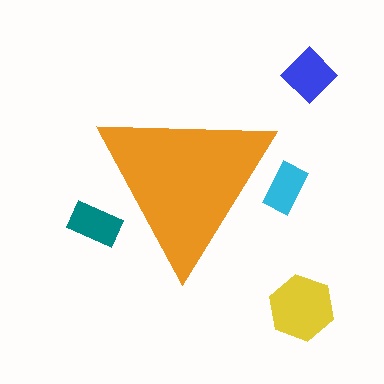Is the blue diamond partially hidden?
No, the blue diamond is fully visible.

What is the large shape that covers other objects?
An orange triangle.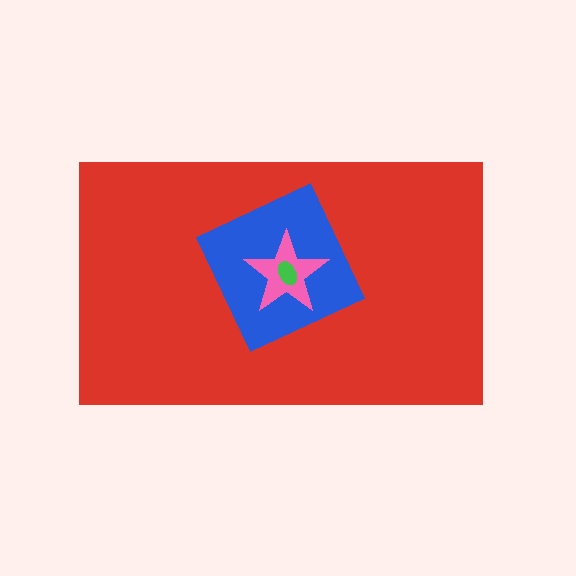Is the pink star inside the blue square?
Yes.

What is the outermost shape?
The red rectangle.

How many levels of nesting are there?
4.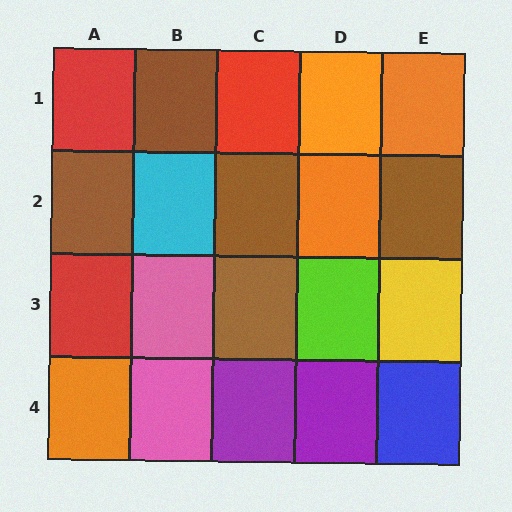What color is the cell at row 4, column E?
Blue.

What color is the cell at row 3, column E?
Yellow.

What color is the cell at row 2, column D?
Orange.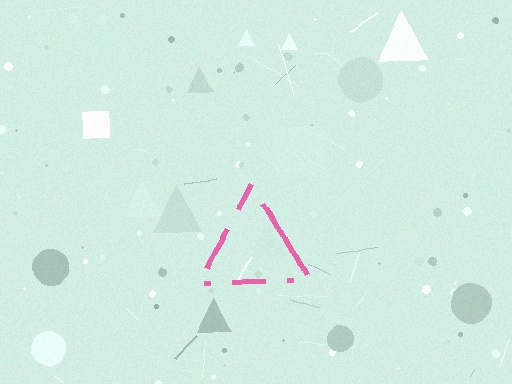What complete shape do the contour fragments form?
The contour fragments form a triangle.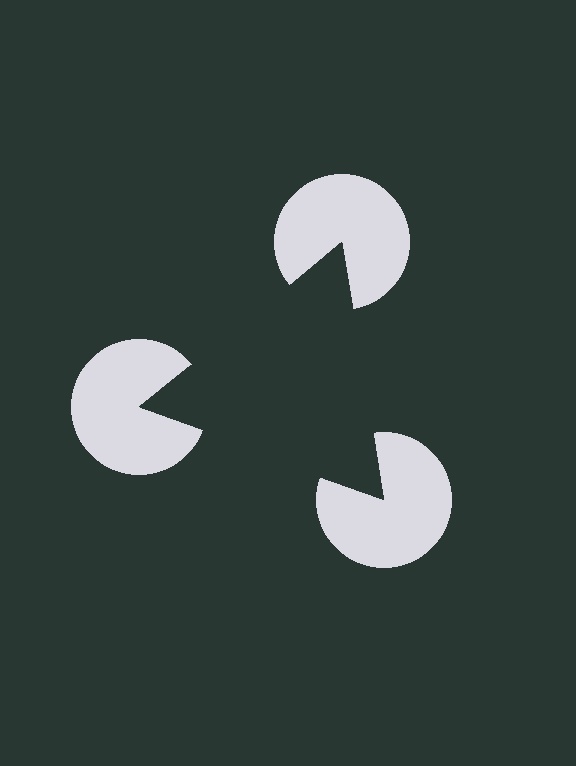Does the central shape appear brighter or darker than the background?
It typically appears slightly darker than the background, even though no actual brightness change is drawn.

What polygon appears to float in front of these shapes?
An illusory triangle — its edges are inferred from the aligned wedge cuts in the pac-man discs, not physically drawn.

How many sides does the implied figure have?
3 sides.